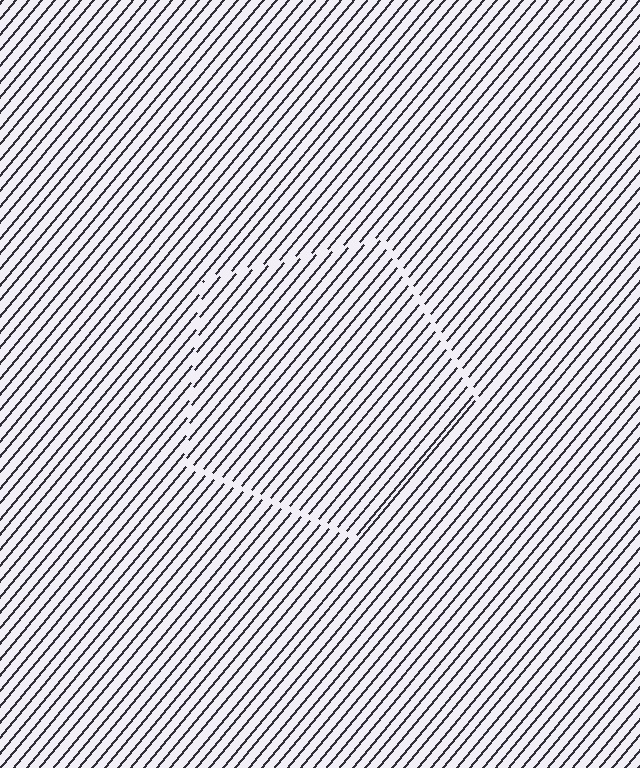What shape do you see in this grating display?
An illusory pentagon. The interior of the shape contains the same grating, shifted by half a period — the contour is defined by the phase discontinuity where line-ends from the inner and outer gratings abut.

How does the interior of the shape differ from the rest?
The interior of the shape contains the same grating, shifted by half a period — the contour is defined by the phase discontinuity where line-ends from the inner and outer gratings abut.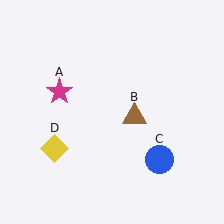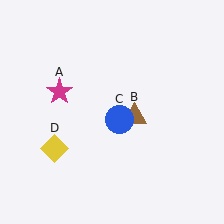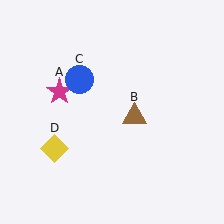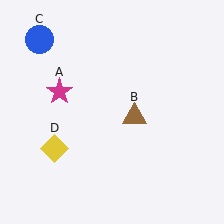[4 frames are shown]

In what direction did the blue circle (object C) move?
The blue circle (object C) moved up and to the left.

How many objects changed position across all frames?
1 object changed position: blue circle (object C).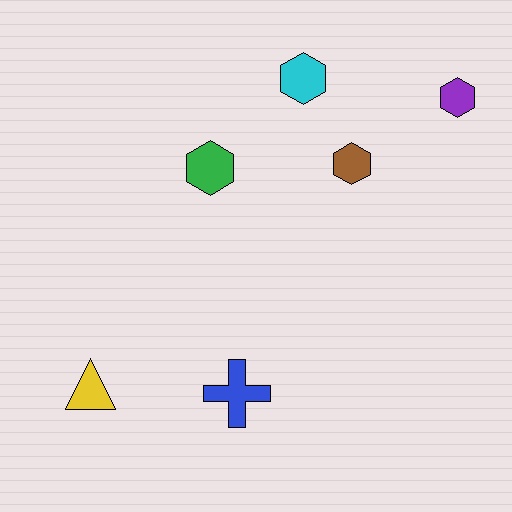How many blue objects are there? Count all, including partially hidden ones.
There is 1 blue object.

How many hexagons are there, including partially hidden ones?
There are 4 hexagons.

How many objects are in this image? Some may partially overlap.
There are 6 objects.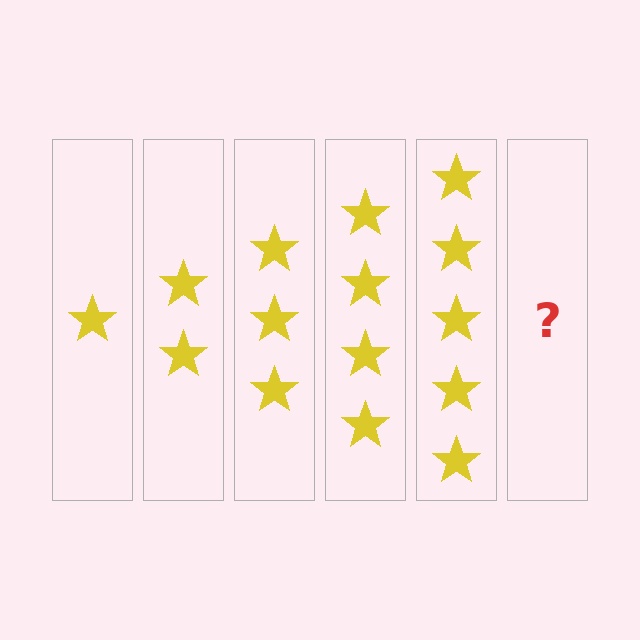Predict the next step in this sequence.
The next step is 6 stars.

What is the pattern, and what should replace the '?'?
The pattern is that each step adds one more star. The '?' should be 6 stars.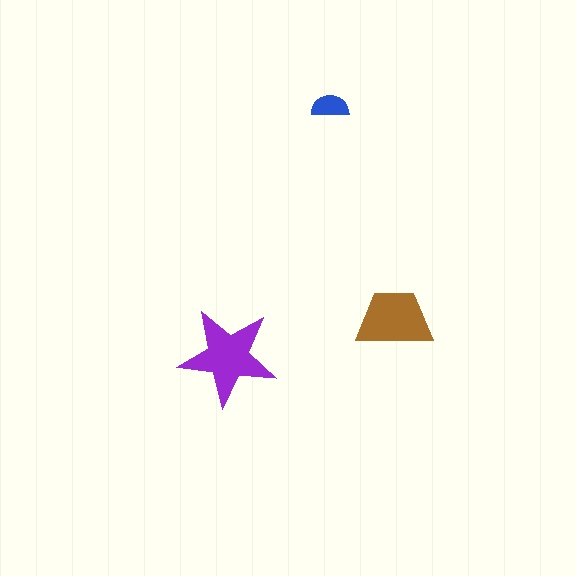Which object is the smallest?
The blue semicircle.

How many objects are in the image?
There are 3 objects in the image.